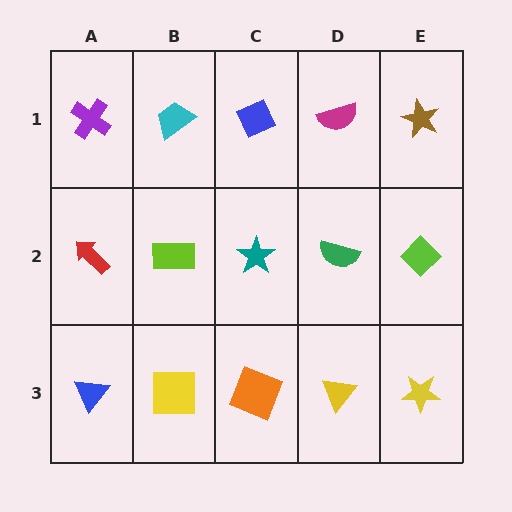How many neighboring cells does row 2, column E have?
3.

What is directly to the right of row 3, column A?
A yellow square.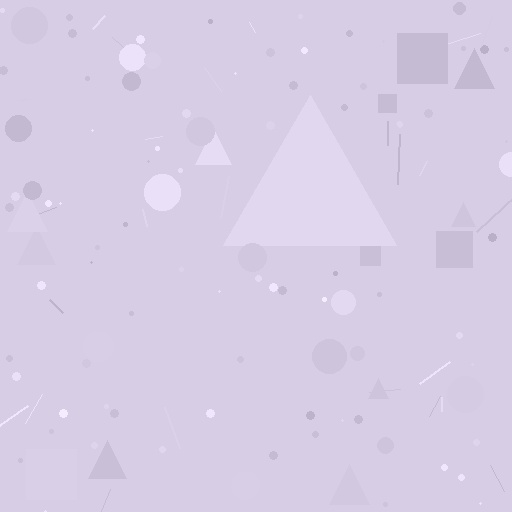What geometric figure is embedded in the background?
A triangle is embedded in the background.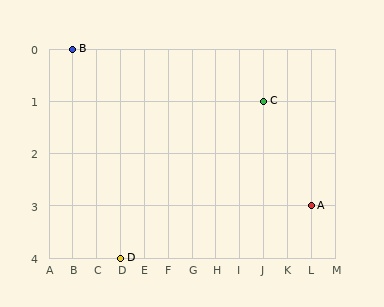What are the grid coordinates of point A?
Point A is at grid coordinates (L, 3).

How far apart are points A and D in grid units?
Points A and D are 8 columns and 1 row apart (about 8.1 grid units diagonally).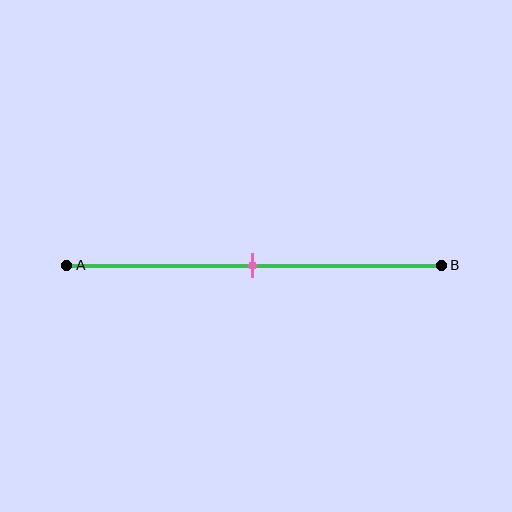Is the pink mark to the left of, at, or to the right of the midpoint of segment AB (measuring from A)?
The pink mark is approximately at the midpoint of segment AB.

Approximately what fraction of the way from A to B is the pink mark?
The pink mark is approximately 50% of the way from A to B.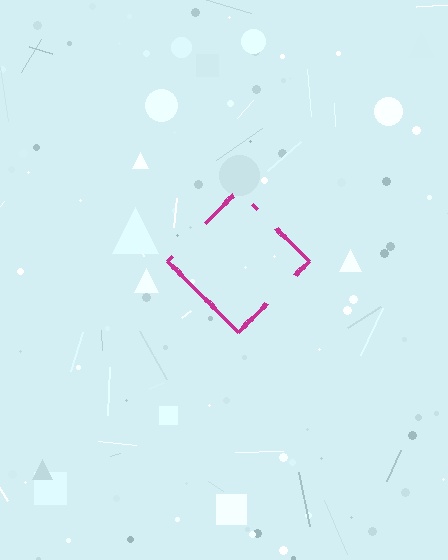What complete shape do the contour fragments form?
The contour fragments form a diamond.